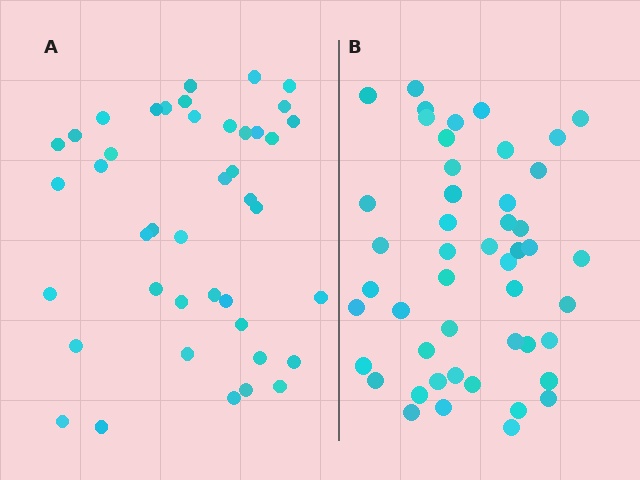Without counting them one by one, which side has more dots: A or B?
Region B (the right region) has more dots.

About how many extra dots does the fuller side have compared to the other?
Region B has about 6 more dots than region A.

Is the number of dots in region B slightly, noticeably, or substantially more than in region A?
Region B has only slightly more — the two regions are fairly close. The ratio is roughly 1.1 to 1.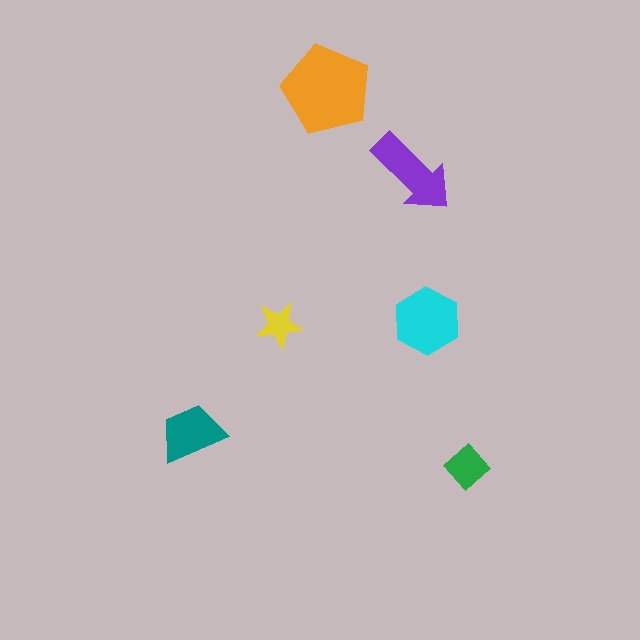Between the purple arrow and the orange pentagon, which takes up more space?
The orange pentagon.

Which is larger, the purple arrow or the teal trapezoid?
The purple arrow.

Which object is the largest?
The orange pentagon.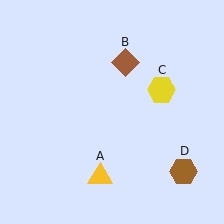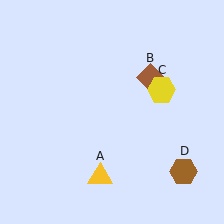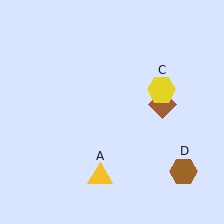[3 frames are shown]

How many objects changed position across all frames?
1 object changed position: brown diamond (object B).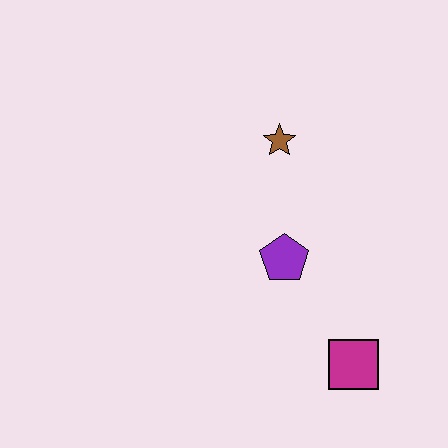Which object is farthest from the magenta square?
The brown star is farthest from the magenta square.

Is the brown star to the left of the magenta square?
Yes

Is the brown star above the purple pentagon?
Yes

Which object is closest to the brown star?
The purple pentagon is closest to the brown star.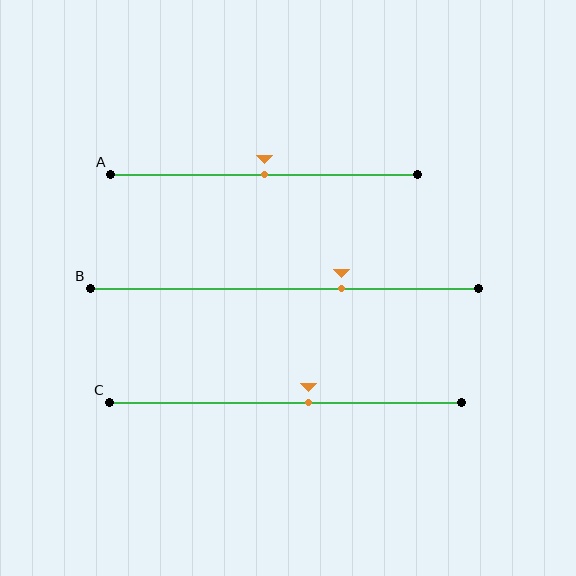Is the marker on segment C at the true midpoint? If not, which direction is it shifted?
No, the marker on segment C is shifted to the right by about 7% of the segment length.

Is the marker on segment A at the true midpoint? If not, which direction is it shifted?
Yes, the marker on segment A is at the true midpoint.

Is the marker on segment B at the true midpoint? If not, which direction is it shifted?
No, the marker on segment B is shifted to the right by about 15% of the segment length.